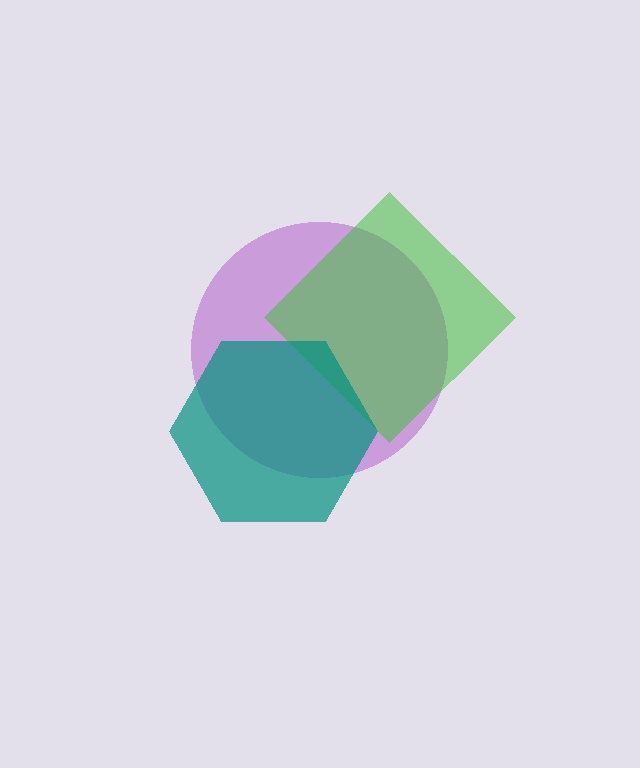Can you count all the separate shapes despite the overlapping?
Yes, there are 3 separate shapes.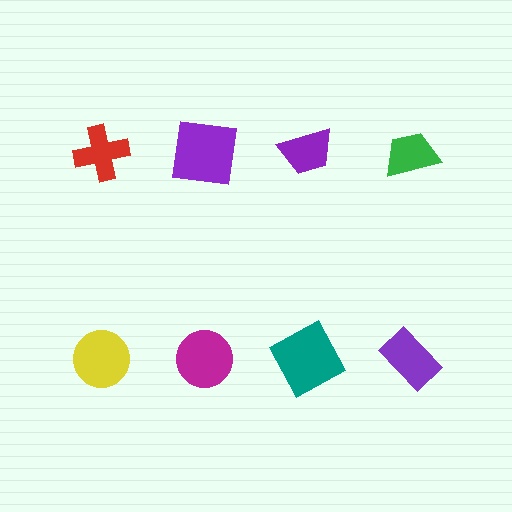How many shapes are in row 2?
4 shapes.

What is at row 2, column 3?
A teal square.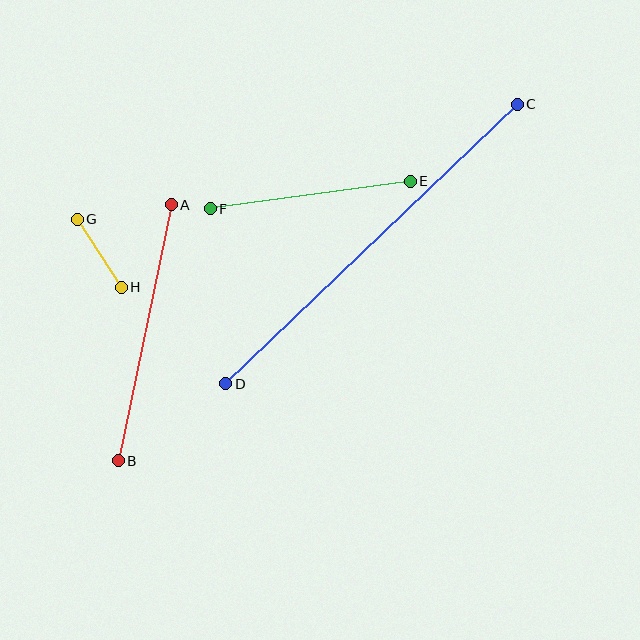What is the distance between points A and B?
The distance is approximately 261 pixels.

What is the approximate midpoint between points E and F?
The midpoint is at approximately (310, 195) pixels.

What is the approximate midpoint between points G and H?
The midpoint is at approximately (99, 253) pixels.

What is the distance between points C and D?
The distance is approximately 404 pixels.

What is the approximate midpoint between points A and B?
The midpoint is at approximately (145, 333) pixels.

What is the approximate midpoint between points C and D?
The midpoint is at approximately (371, 244) pixels.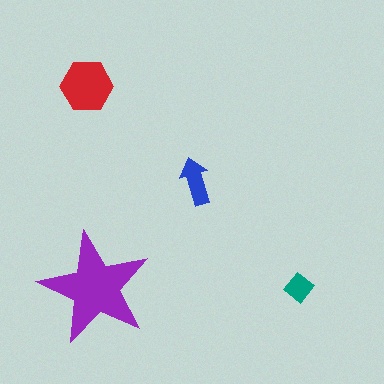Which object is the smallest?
The teal diamond.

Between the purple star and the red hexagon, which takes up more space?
The purple star.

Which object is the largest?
The purple star.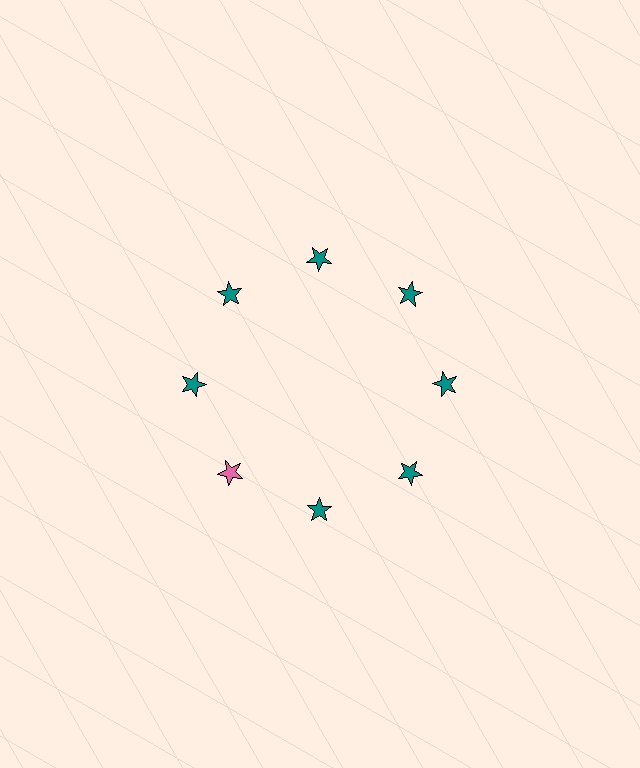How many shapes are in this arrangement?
There are 8 shapes arranged in a ring pattern.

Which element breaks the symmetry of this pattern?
The pink star at roughly the 8 o'clock position breaks the symmetry. All other shapes are teal stars.